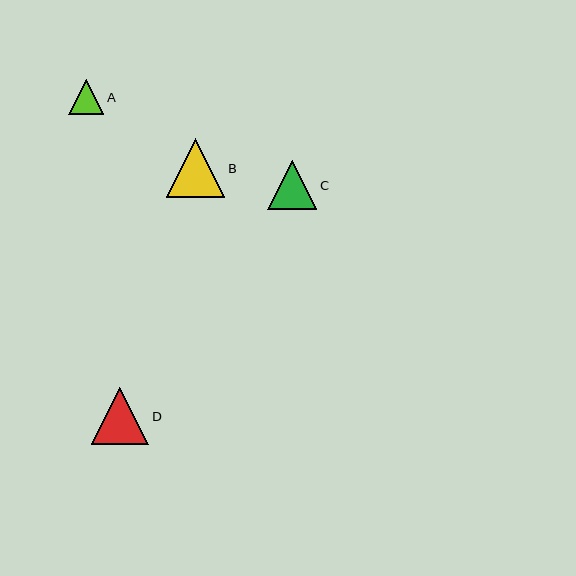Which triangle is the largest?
Triangle B is the largest with a size of approximately 59 pixels.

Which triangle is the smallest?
Triangle A is the smallest with a size of approximately 35 pixels.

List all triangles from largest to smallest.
From largest to smallest: B, D, C, A.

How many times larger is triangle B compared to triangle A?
Triangle B is approximately 1.7 times the size of triangle A.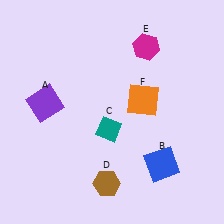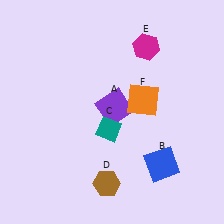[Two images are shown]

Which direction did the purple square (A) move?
The purple square (A) moved right.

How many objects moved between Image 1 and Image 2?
1 object moved between the two images.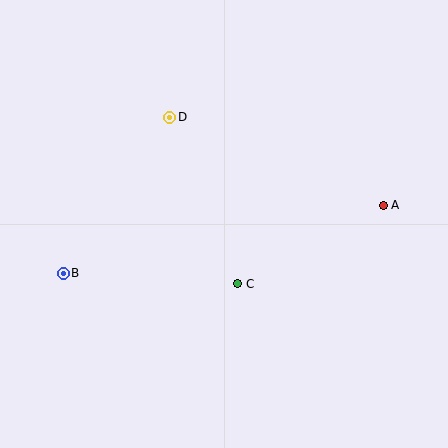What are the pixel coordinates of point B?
Point B is at (63, 273).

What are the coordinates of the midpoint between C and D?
The midpoint between C and D is at (204, 200).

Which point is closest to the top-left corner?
Point D is closest to the top-left corner.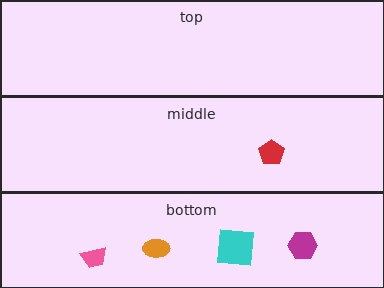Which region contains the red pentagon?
The middle region.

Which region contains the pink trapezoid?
The bottom region.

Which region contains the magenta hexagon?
The bottom region.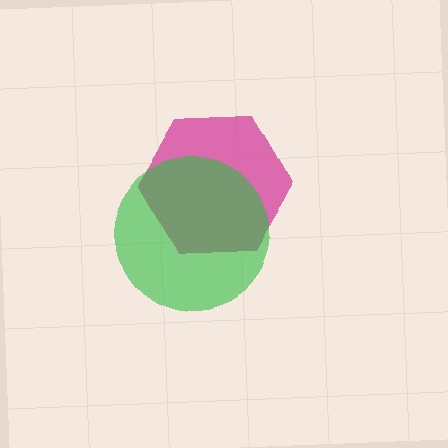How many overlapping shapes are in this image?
There are 2 overlapping shapes in the image.